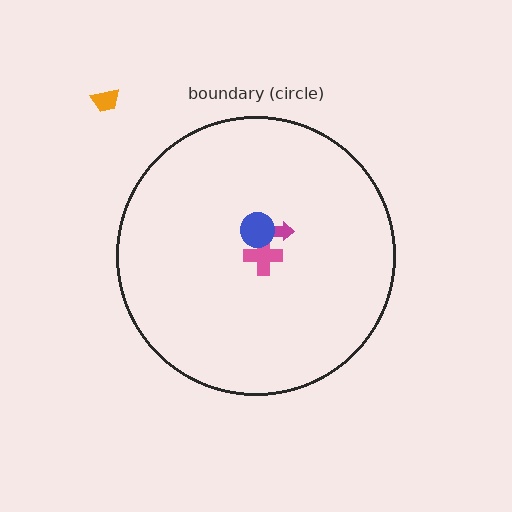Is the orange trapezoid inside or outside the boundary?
Outside.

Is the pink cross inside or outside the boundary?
Inside.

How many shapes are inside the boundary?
3 inside, 1 outside.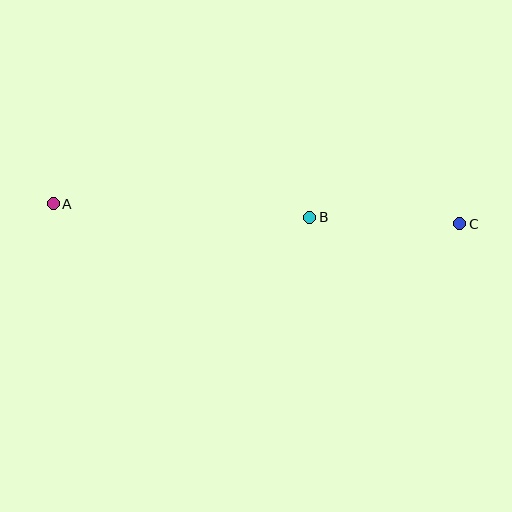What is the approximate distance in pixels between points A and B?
The distance between A and B is approximately 257 pixels.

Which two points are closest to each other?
Points B and C are closest to each other.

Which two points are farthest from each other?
Points A and C are farthest from each other.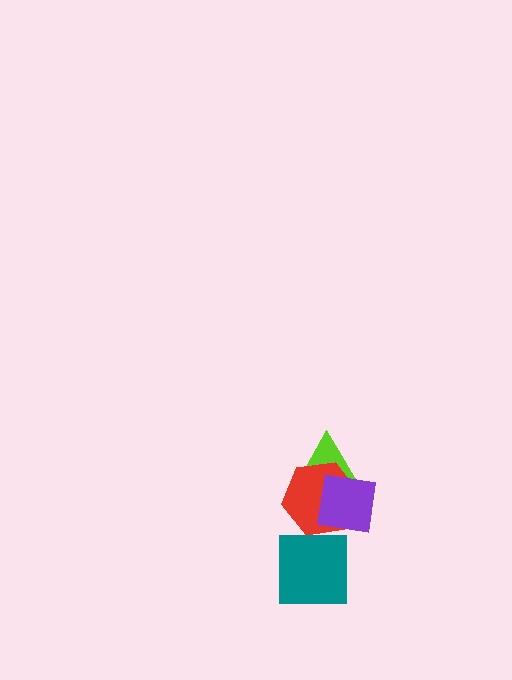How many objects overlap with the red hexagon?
2 objects overlap with the red hexagon.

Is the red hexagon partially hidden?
Yes, it is partially covered by another shape.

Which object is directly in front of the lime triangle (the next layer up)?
The red hexagon is directly in front of the lime triangle.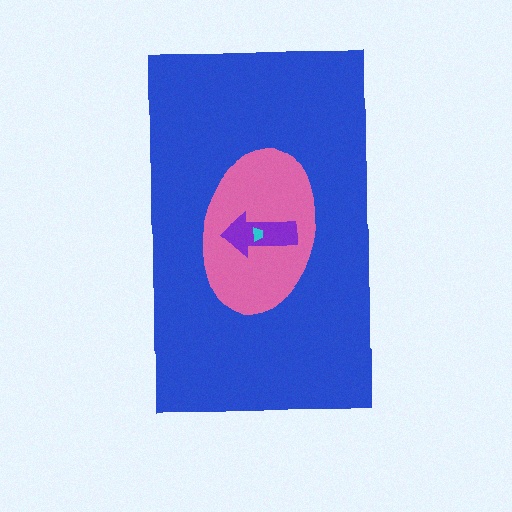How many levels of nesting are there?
4.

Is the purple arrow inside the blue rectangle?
Yes.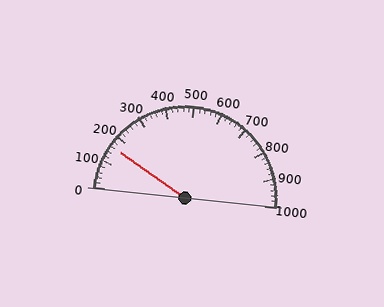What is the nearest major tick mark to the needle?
The nearest major tick mark is 200.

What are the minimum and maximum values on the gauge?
The gauge ranges from 0 to 1000.